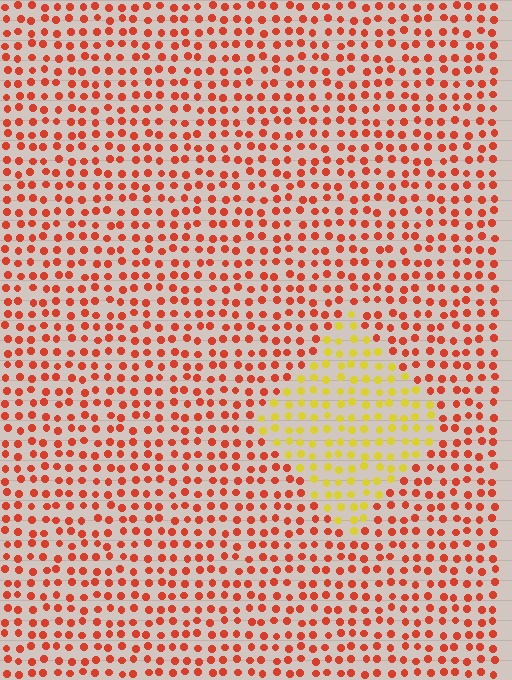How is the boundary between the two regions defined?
The boundary is defined purely by a slight shift in hue (about 52 degrees). Spacing, size, and orientation are identical on both sides.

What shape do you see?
I see a diamond.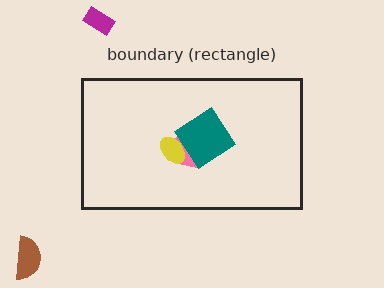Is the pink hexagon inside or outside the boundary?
Inside.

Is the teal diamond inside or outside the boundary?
Inside.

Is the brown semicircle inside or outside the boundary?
Outside.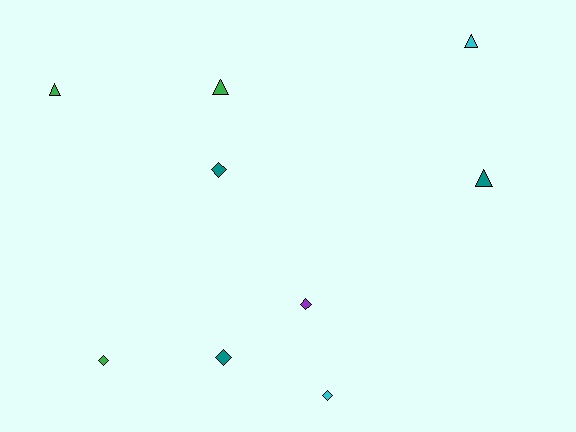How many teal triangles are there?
There is 1 teal triangle.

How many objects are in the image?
There are 9 objects.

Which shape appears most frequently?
Diamond, with 5 objects.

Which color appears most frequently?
Green, with 3 objects.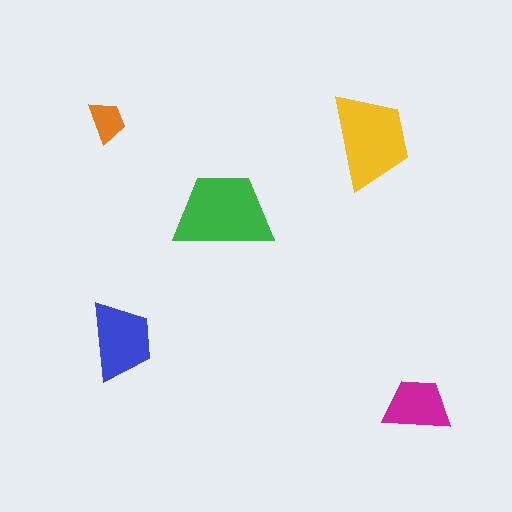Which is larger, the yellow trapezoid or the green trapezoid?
The green one.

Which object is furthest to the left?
The orange trapezoid is leftmost.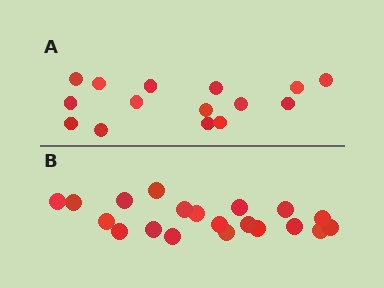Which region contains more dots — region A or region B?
Region B (the bottom region) has more dots.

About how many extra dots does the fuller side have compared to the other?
Region B has about 5 more dots than region A.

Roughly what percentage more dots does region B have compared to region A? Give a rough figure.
About 35% more.